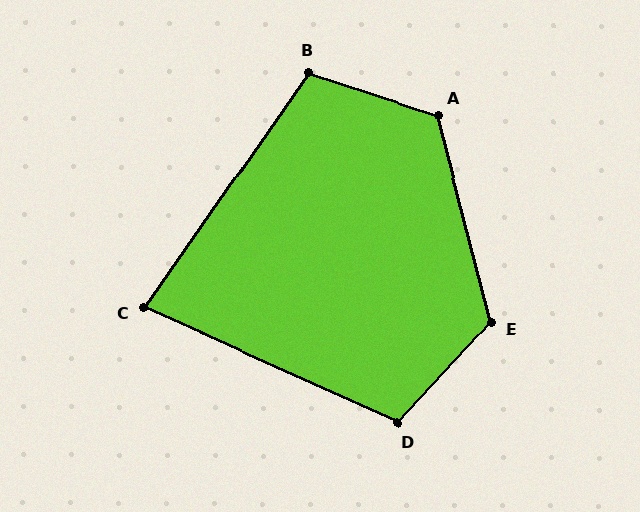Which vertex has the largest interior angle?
A, at approximately 123 degrees.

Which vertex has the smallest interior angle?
C, at approximately 79 degrees.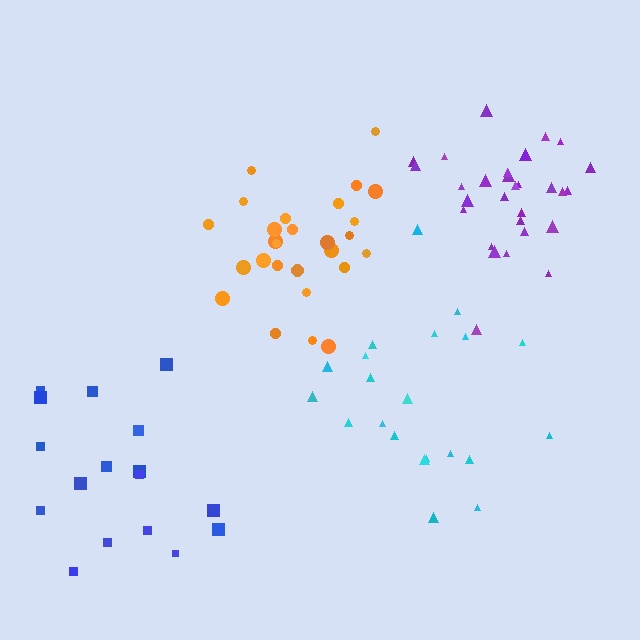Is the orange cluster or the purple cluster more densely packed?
Purple.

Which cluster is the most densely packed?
Purple.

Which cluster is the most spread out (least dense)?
Blue.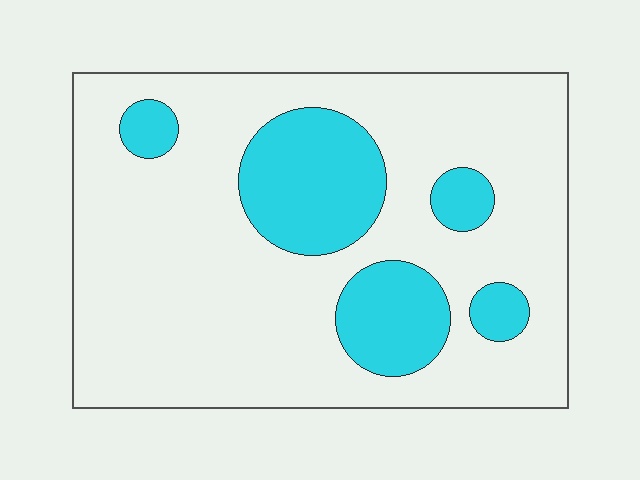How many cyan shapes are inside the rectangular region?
5.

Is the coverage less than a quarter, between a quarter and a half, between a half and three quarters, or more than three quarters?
Less than a quarter.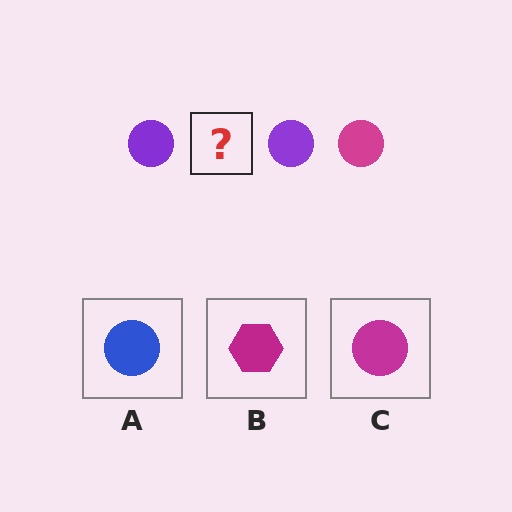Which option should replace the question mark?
Option C.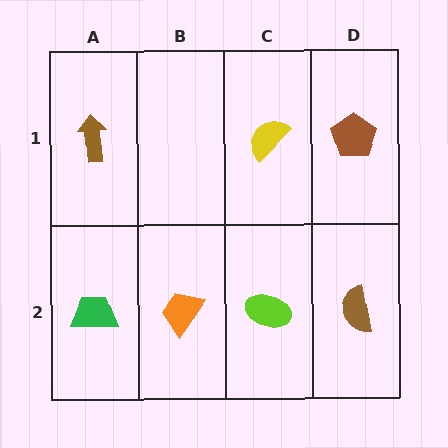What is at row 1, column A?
A brown arrow.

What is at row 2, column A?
A green trapezoid.